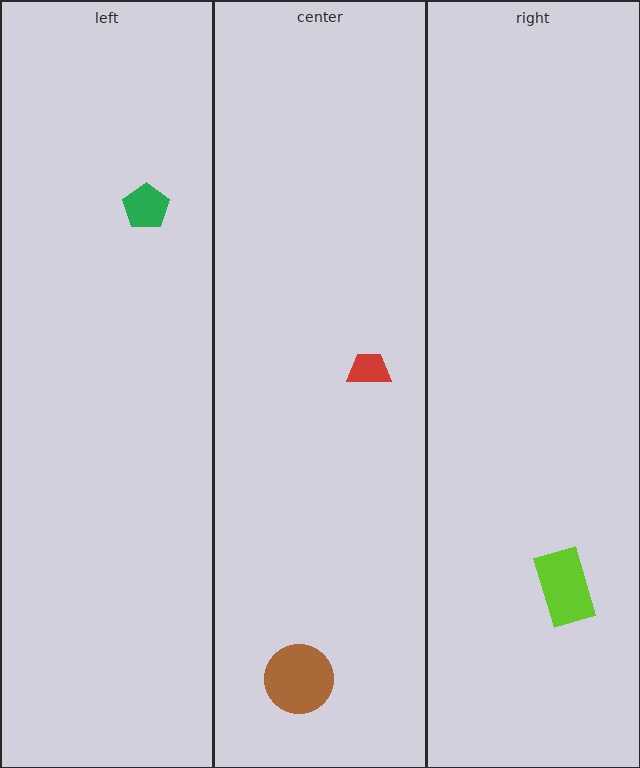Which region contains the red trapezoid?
The center region.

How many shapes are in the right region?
1.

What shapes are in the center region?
The red trapezoid, the brown circle.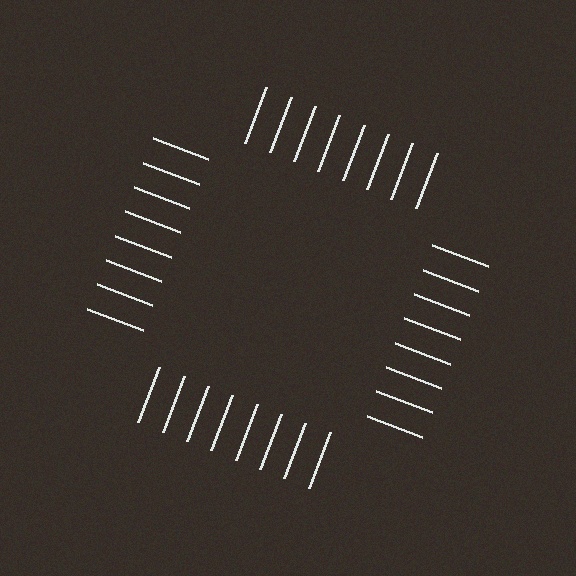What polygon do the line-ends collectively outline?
An illusory square — the line segments terminate on its edges but no continuous stroke is drawn.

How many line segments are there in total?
32 — 8 along each of the 4 edges.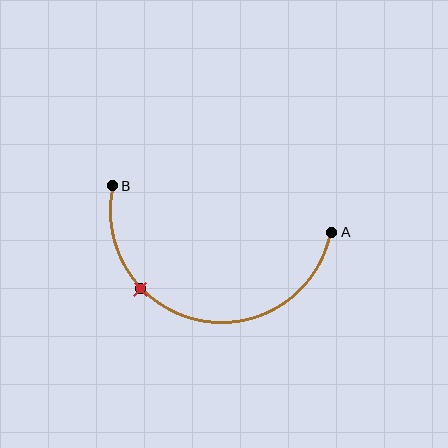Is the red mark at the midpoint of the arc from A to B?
No. The red mark lies on the arc but is closer to endpoint B. The arc midpoint would be at the point on the curve equidistant along the arc from both A and B.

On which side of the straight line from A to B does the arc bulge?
The arc bulges below the straight line connecting A and B.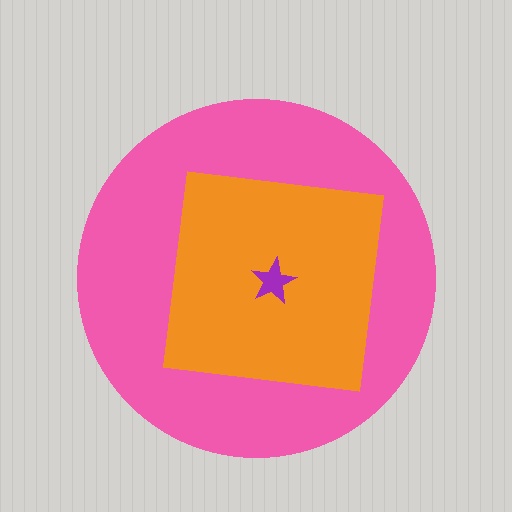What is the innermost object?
The purple star.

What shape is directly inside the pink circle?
The orange square.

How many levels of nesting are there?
3.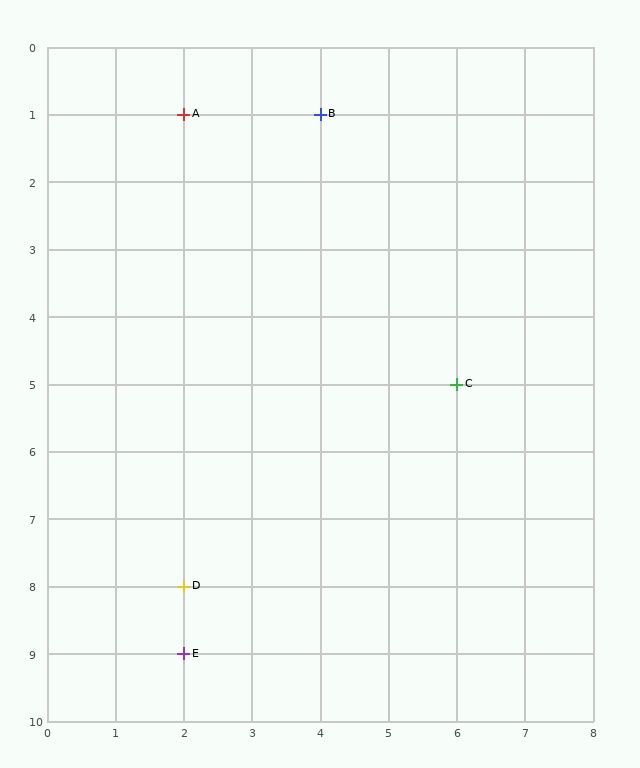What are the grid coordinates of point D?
Point D is at grid coordinates (2, 8).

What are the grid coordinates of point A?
Point A is at grid coordinates (2, 1).